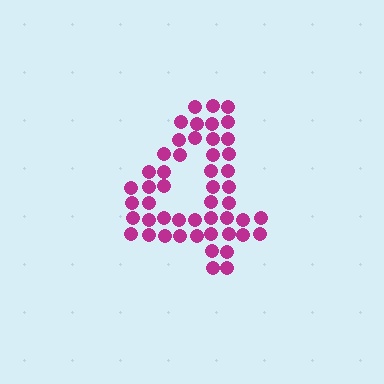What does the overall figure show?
The overall figure shows the digit 4.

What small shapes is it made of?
It is made of small circles.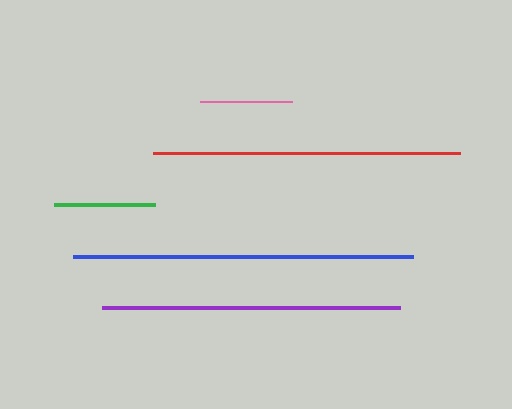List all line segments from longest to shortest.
From longest to shortest: blue, red, purple, green, pink.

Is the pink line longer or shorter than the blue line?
The blue line is longer than the pink line.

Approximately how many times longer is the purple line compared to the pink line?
The purple line is approximately 3.2 times the length of the pink line.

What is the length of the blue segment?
The blue segment is approximately 340 pixels long.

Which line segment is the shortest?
The pink line is the shortest at approximately 92 pixels.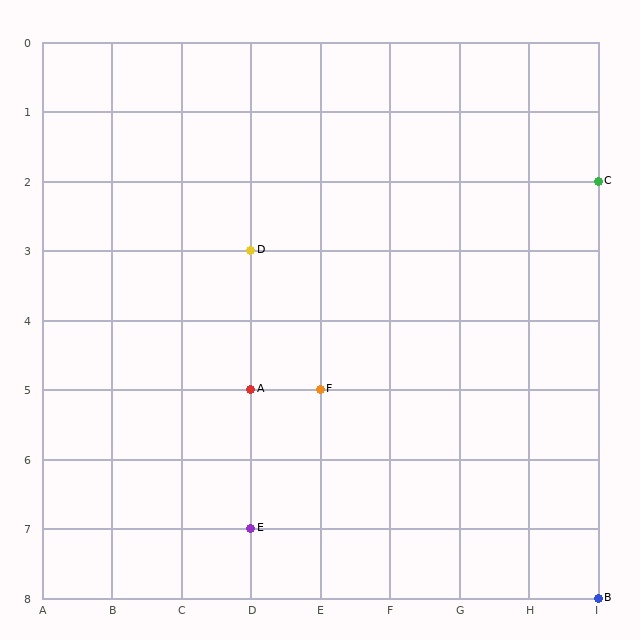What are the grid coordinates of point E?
Point E is at grid coordinates (D, 7).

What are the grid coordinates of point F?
Point F is at grid coordinates (E, 5).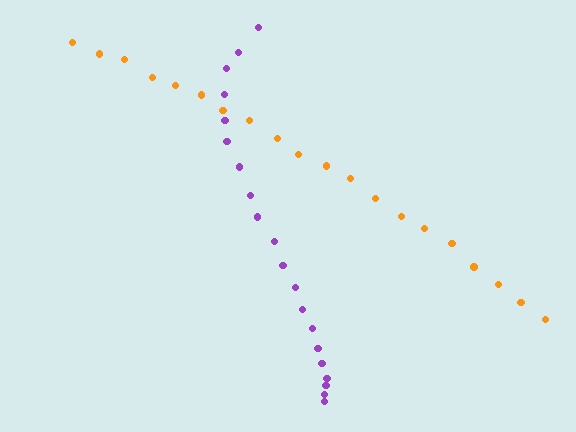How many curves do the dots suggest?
There are 2 distinct paths.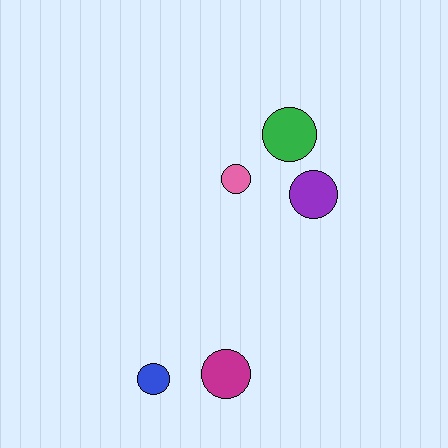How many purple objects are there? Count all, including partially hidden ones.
There is 1 purple object.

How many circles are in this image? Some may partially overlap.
There are 5 circles.